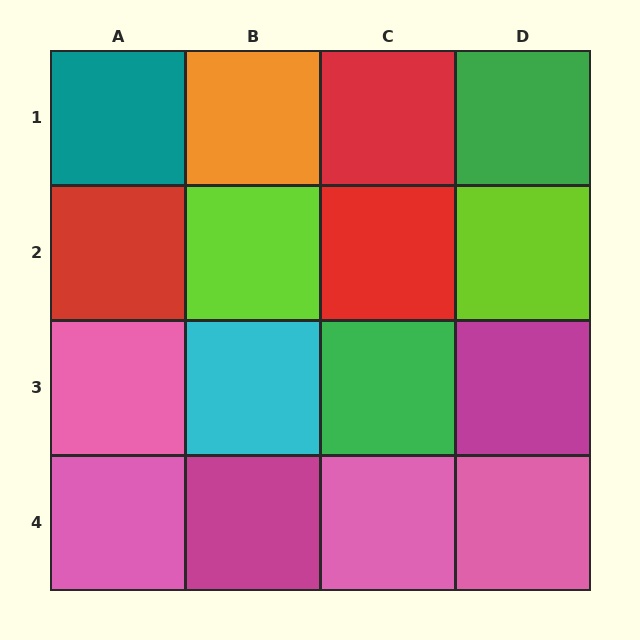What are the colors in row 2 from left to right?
Red, lime, red, lime.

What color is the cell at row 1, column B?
Orange.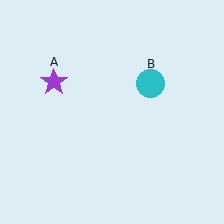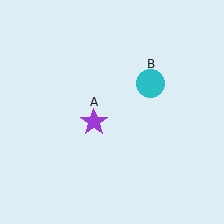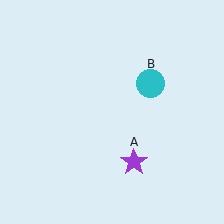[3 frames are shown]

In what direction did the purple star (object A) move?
The purple star (object A) moved down and to the right.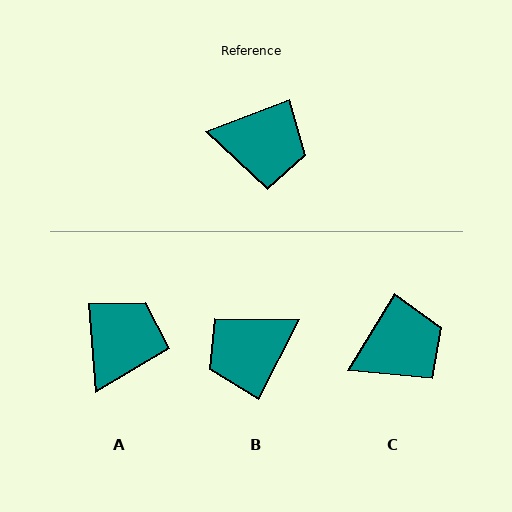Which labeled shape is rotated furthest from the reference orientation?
B, about 137 degrees away.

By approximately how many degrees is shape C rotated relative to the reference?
Approximately 38 degrees counter-clockwise.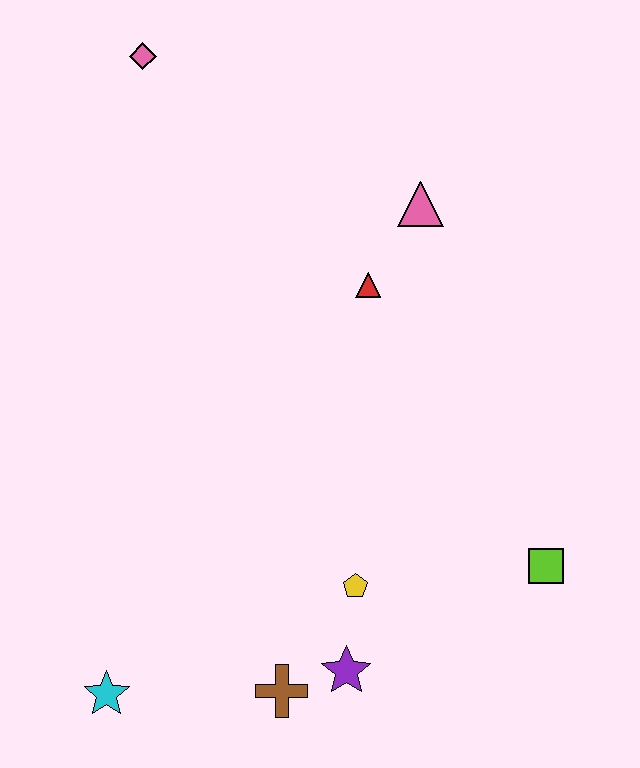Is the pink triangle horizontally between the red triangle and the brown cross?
No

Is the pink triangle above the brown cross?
Yes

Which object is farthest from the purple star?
The pink diamond is farthest from the purple star.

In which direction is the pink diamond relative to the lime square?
The pink diamond is above the lime square.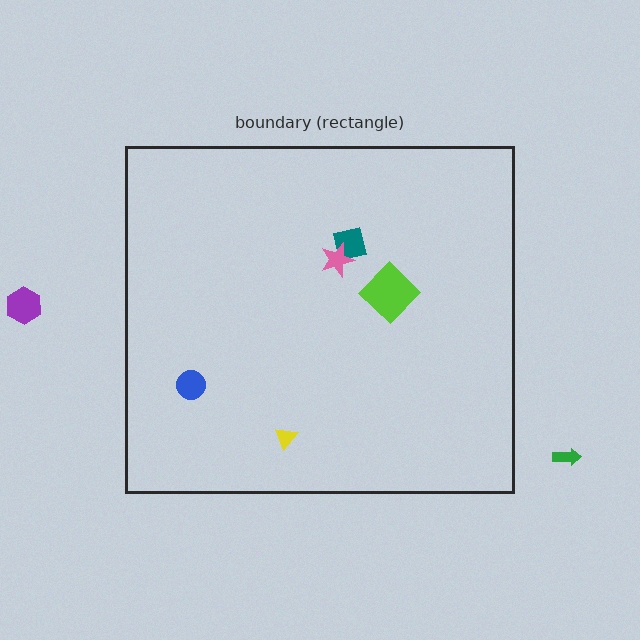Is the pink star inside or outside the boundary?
Inside.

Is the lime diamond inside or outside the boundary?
Inside.